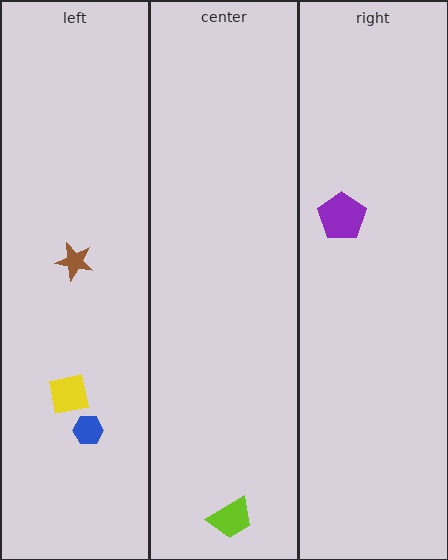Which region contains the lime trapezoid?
The center region.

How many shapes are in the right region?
1.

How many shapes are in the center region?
1.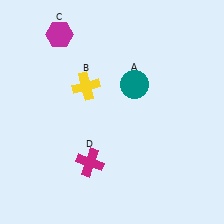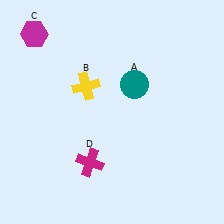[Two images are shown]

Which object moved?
The magenta hexagon (C) moved left.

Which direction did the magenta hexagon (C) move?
The magenta hexagon (C) moved left.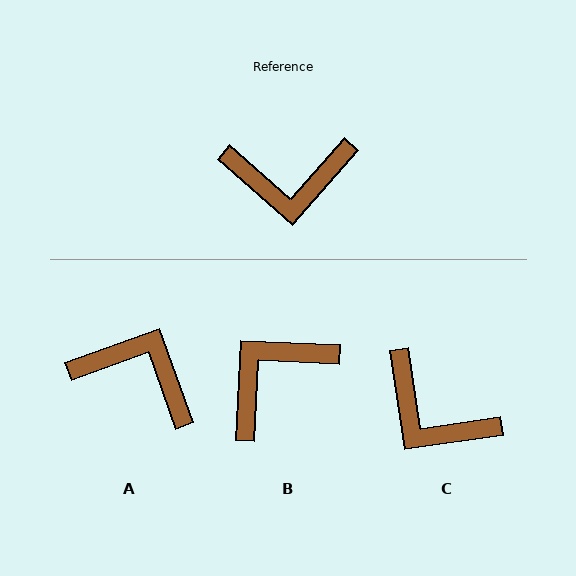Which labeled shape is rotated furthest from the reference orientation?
A, about 151 degrees away.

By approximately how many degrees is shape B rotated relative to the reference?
Approximately 141 degrees clockwise.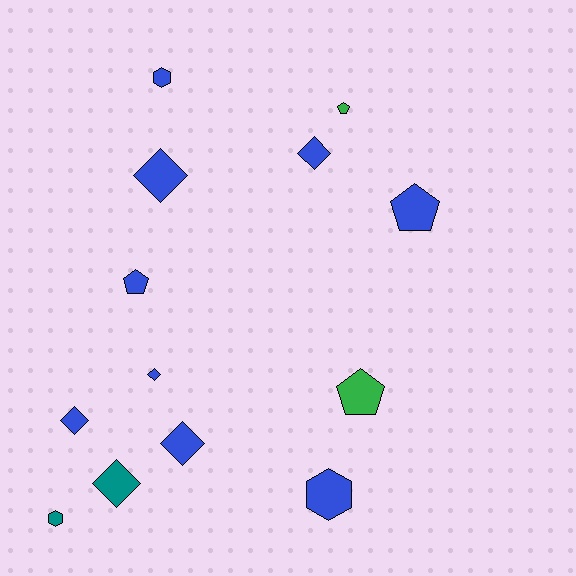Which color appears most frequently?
Blue, with 9 objects.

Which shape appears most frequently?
Diamond, with 6 objects.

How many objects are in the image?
There are 13 objects.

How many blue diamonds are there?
There are 5 blue diamonds.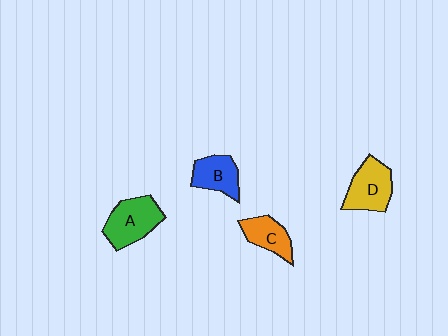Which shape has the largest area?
Shape A (green).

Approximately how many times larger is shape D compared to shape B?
Approximately 1.2 times.